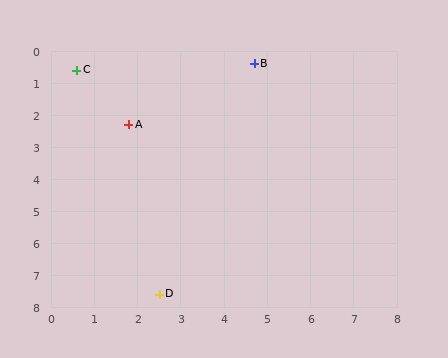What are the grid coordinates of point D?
Point D is at approximately (2.5, 7.6).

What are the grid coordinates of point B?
Point B is at approximately (4.7, 0.4).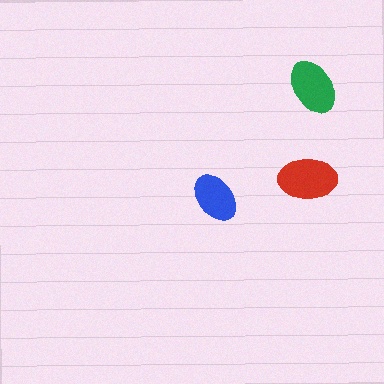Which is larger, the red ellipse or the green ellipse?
The red one.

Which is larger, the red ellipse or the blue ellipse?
The red one.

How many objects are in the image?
There are 3 objects in the image.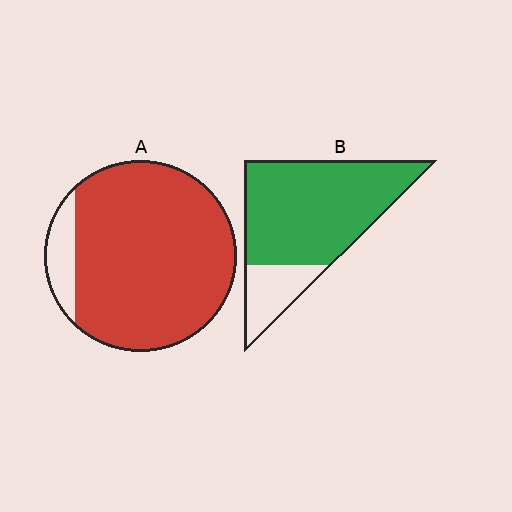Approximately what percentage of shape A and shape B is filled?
A is approximately 90% and B is approximately 80%.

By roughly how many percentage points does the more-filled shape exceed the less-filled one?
By roughly 10 percentage points (A over B).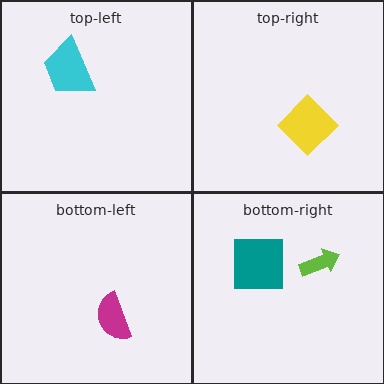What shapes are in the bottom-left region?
The magenta semicircle.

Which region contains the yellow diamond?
The top-right region.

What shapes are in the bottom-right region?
The teal square, the lime arrow.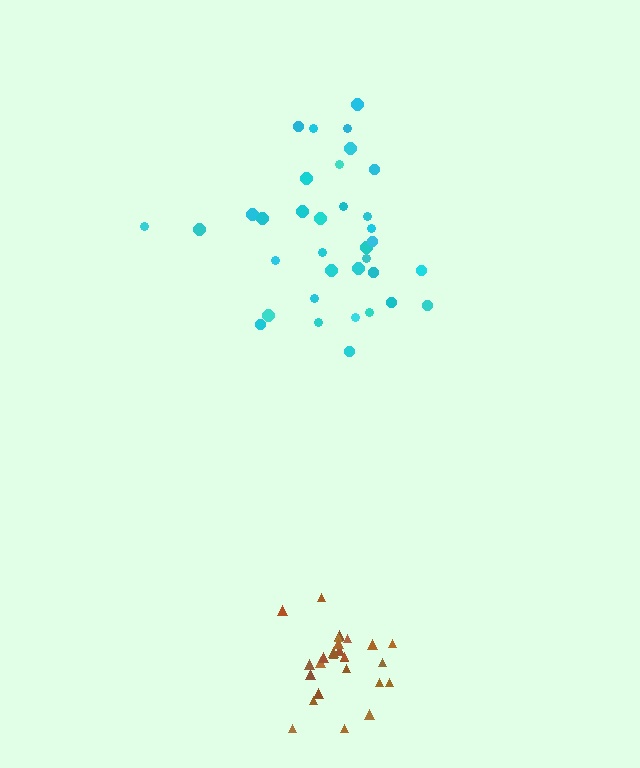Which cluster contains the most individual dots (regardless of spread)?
Cyan (35).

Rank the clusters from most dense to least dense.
brown, cyan.